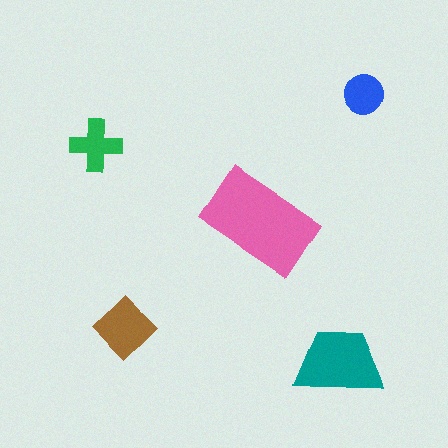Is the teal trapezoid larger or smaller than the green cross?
Larger.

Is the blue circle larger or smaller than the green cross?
Smaller.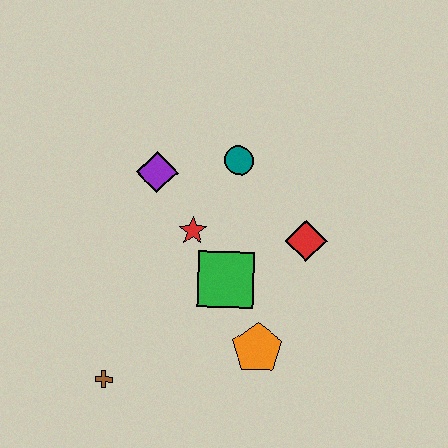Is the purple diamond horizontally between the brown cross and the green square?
Yes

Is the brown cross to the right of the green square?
No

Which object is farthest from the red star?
The brown cross is farthest from the red star.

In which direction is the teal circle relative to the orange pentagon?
The teal circle is above the orange pentagon.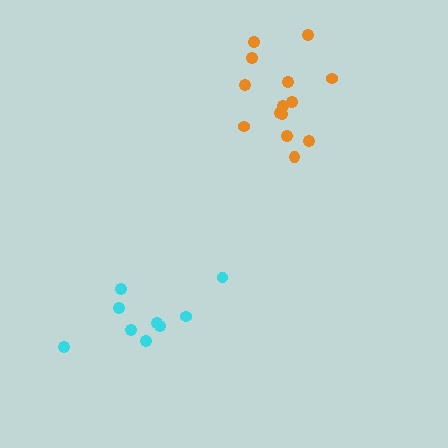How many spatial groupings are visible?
There are 2 spatial groupings.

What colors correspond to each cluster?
The clusters are colored: orange, cyan.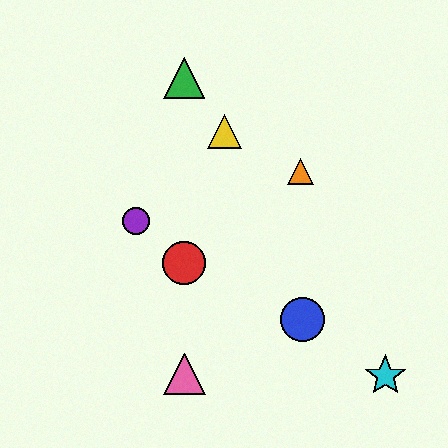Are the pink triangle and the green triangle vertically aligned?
Yes, both are at x≈184.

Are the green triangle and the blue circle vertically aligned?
No, the green triangle is at x≈184 and the blue circle is at x≈303.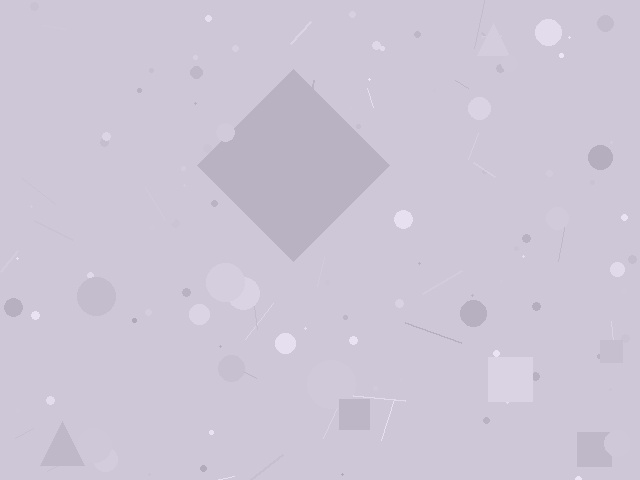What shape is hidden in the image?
A diamond is hidden in the image.